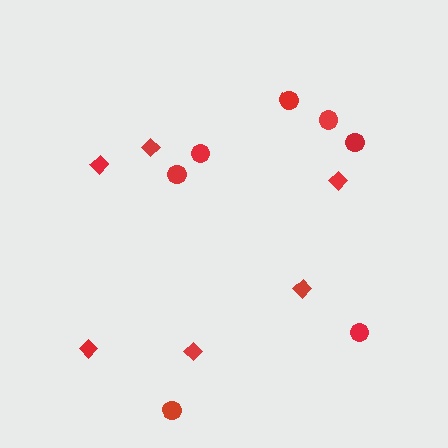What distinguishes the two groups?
There are 2 groups: one group of diamonds (6) and one group of circles (7).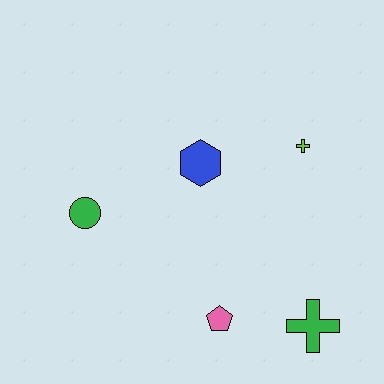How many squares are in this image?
There are no squares.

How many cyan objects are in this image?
There are no cyan objects.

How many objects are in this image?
There are 5 objects.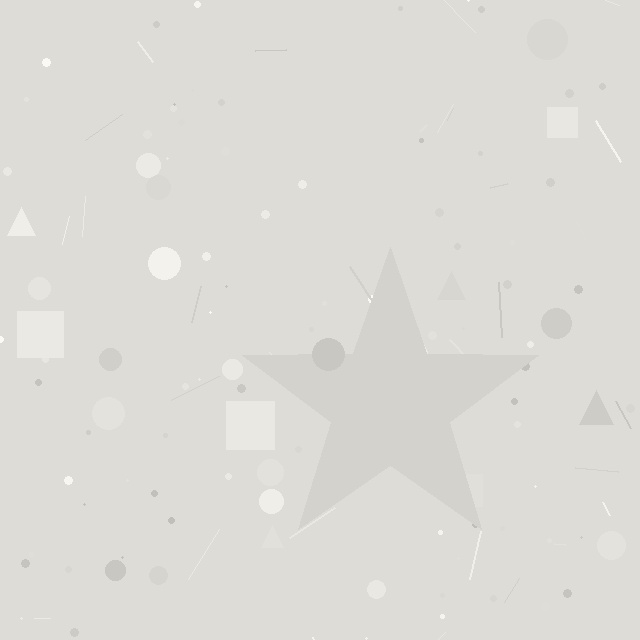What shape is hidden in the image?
A star is hidden in the image.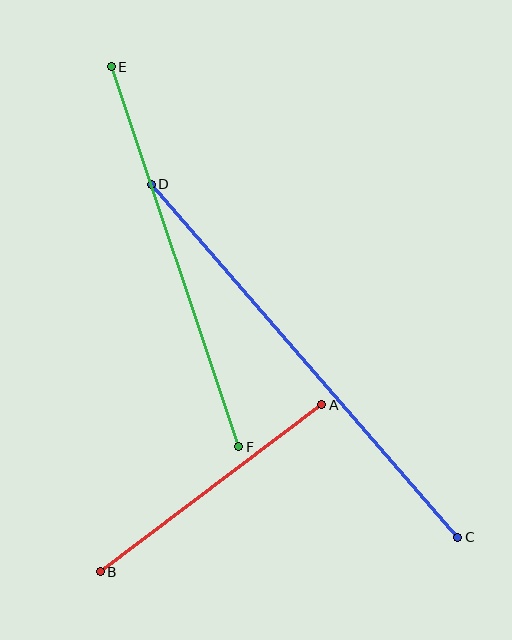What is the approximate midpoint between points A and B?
The midpoint is at approximately (211, 488) pixels.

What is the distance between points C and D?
The distance is approximately 467 pixels.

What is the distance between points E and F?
The distance is approximately 401 pixels.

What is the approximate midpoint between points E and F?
The midpoint is at approximately (175, 257) pixels.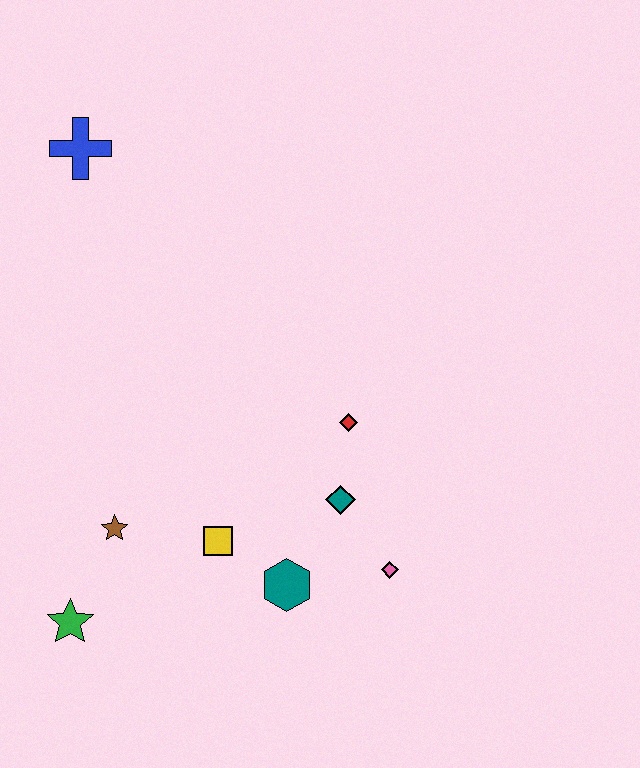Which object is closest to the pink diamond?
The teal diamond is closest to the pink diamond.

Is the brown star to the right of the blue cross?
Yes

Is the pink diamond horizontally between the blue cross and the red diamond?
No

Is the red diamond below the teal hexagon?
No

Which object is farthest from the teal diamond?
The blue cross is farthest from the teal diamond.